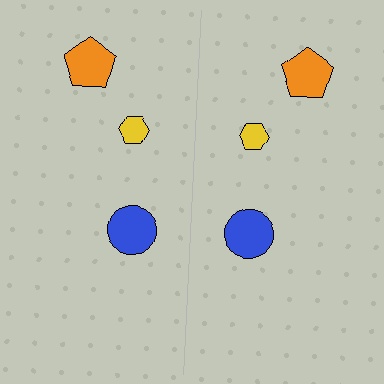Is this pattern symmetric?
Yes, this pattern has bilateral (reflection) symmetry.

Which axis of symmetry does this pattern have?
The pattern has a vertical axis of symmetry running through the center of the image.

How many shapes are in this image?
There are 6 shapes in this image.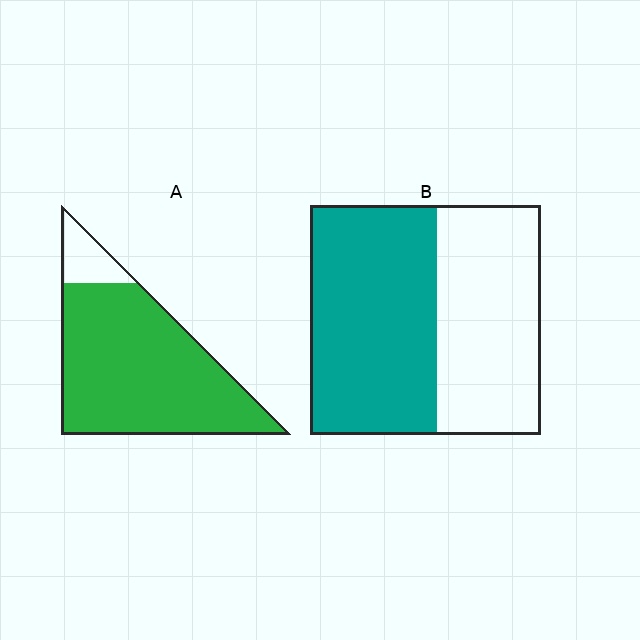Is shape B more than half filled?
Yes.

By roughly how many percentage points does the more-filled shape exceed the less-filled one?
By roughly 35 percentage points (A over B).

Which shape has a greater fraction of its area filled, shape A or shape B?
Shape A.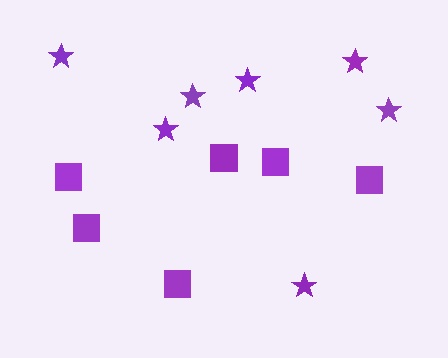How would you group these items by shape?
There are 2 groups: one group of stars (7) and one group of squares (6).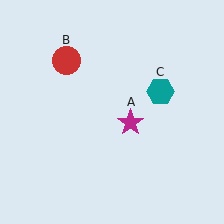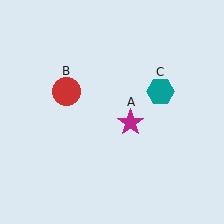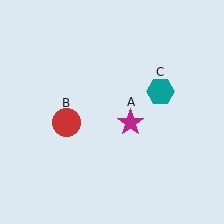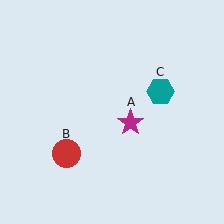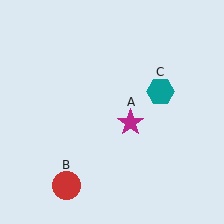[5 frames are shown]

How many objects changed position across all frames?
1 object changed position: red circle (object B).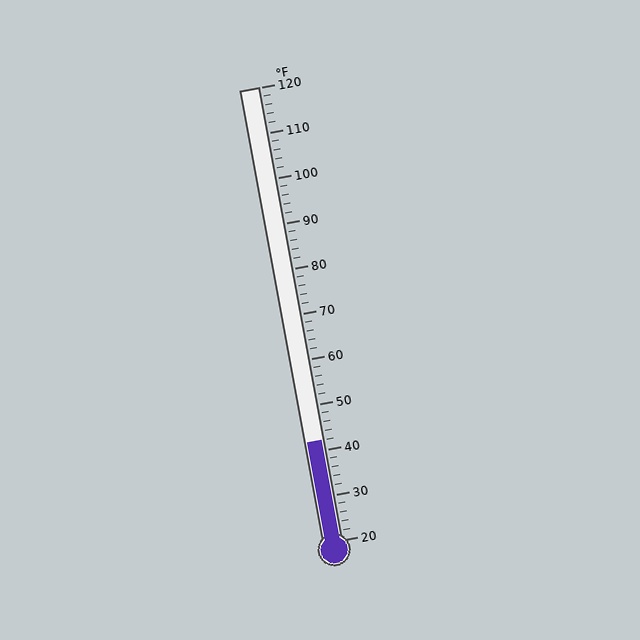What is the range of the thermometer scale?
The thermometer scale ranges from 20°F to 120°F.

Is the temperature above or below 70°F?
The temperature is below 70°F.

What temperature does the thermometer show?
The thermometer shows approximately 42°F.